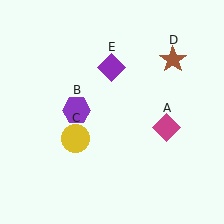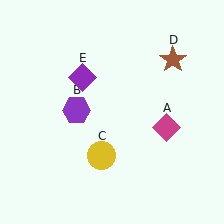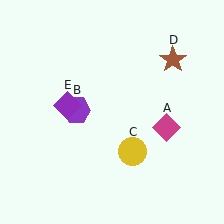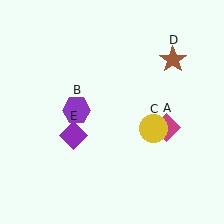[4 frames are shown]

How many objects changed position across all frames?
2 objects changed position: yellow circle (object C), purple diamond (object E).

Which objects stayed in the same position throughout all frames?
Magenta diamond (object A) and purple hexagon (object B) and brown star (object D) remained stationary.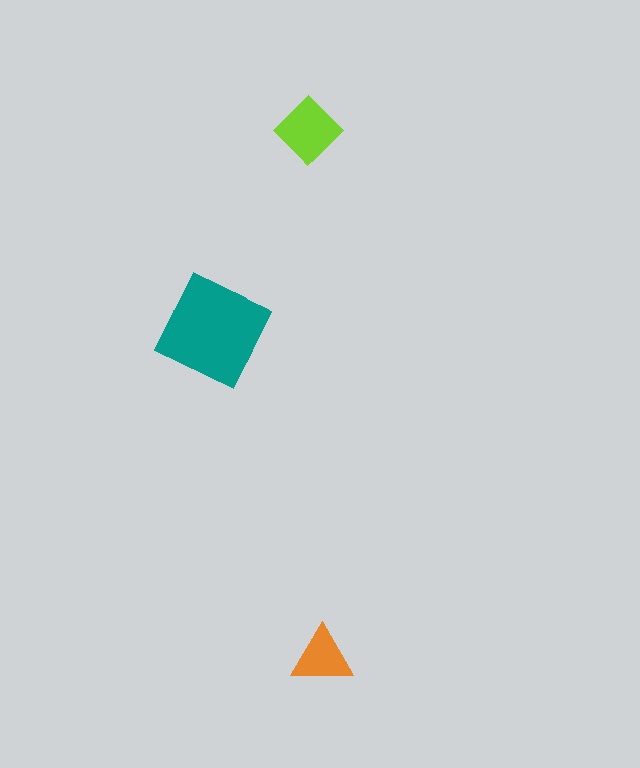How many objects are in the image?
There are 3 objects in the image.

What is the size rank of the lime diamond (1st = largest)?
2nd.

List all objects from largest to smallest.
The teal square, the lime diamond, the orange triangle.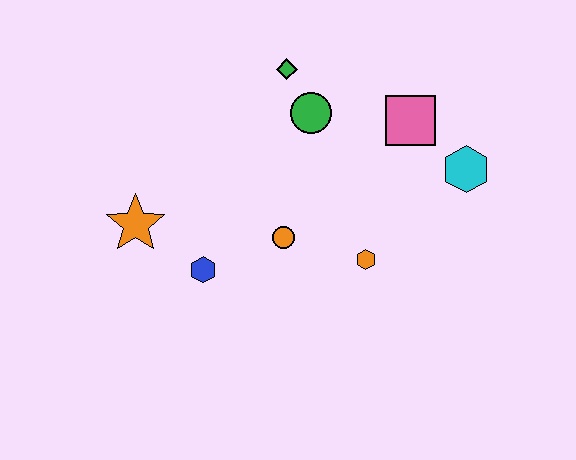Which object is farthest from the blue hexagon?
The cyan hexagon is farthest from the blue hexagon.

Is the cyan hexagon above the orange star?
Yes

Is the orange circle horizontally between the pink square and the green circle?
No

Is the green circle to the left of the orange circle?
No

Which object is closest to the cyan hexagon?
The pink square is closest to the cyan hexagon.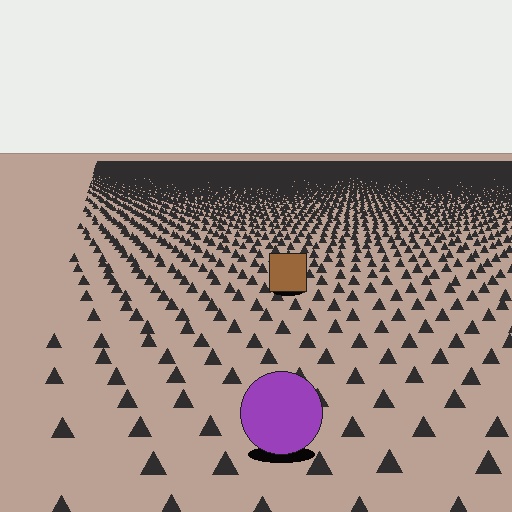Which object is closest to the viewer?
The purple circle is closest. The texture marks near it are larger and more spread out.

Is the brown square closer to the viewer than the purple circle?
No. The purple circle is closer — you can tell from the texture gradient: the ground texture is coarser near it.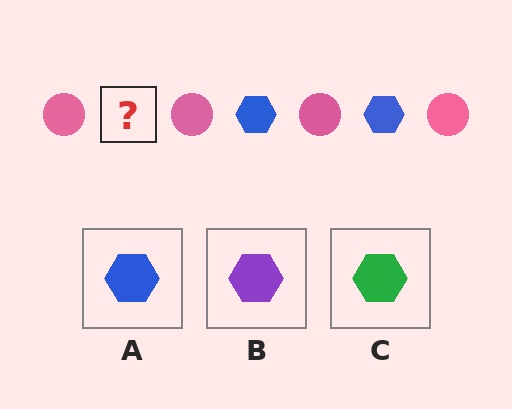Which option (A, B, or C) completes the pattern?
A.